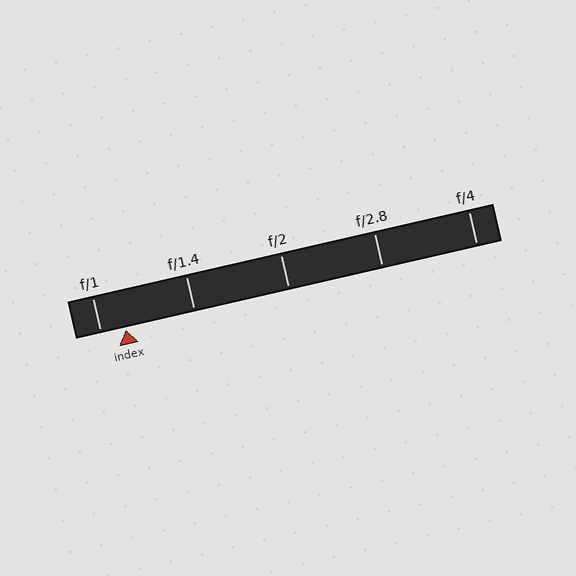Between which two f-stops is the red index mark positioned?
The index mark is between f/1 and f/1.4.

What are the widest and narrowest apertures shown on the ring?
The widest aperture shown is f/1 and the narrowest is f/4.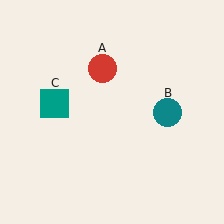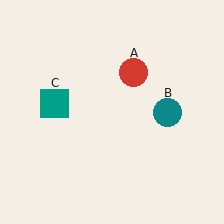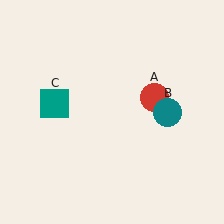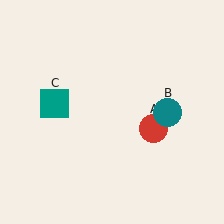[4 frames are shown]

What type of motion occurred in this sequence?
The red circle (object A) rotated clockwise around the center of the scene.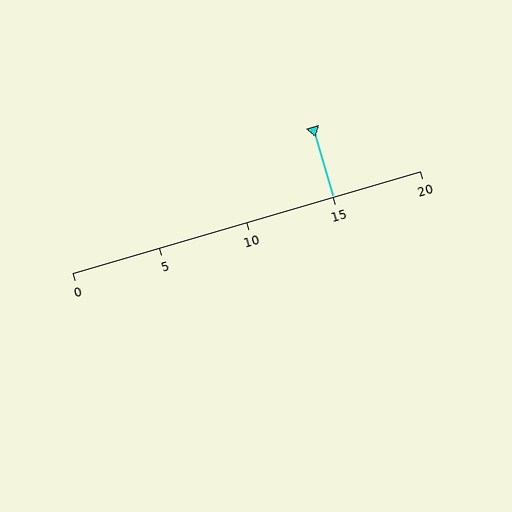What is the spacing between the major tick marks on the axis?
The major ticks are spaced 5 apart.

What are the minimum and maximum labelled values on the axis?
The axis runs from 0 to 20.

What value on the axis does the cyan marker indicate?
The marker indicates approximately 15.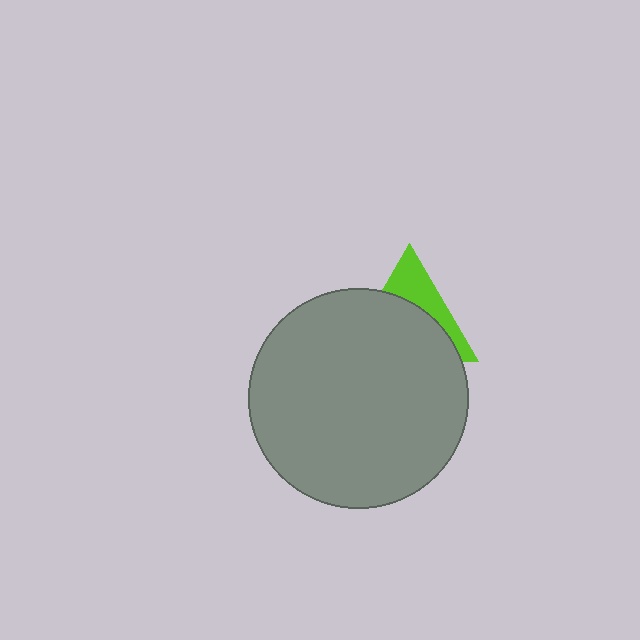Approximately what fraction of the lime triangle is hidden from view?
Roughly 65% of the lime triangle is hidden behind the gray circle.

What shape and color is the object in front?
The object in front is a gray circle.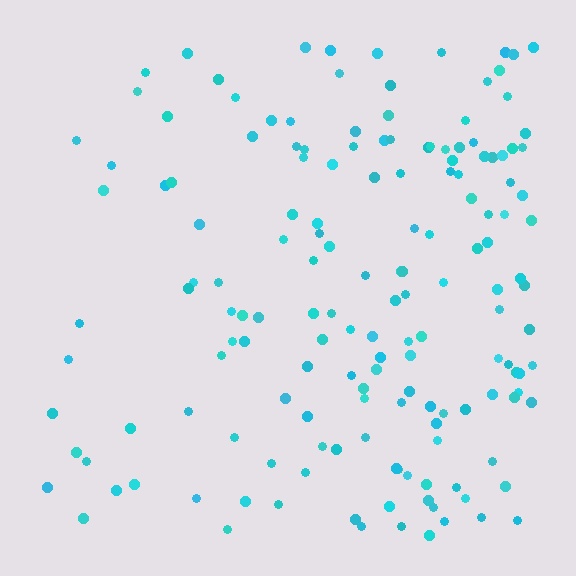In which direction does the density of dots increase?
From left to right, with the right side densest.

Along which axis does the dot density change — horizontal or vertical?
Horizontal.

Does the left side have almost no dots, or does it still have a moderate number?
Still a moderate number, just noticeably fewer than the right.